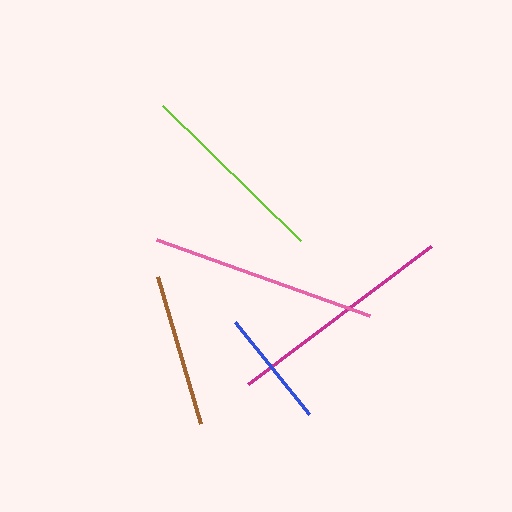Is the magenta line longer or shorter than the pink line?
The magenta line is longer than the pink line.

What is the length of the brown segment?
The brown segment is approximately 154 pixels long.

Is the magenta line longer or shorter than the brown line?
The magenta line is longer than the brown line.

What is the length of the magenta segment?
The magenta segment is approximately 229 pixels long.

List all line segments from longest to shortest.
From longest to shortest: magenta, pink, lime, brown, blue.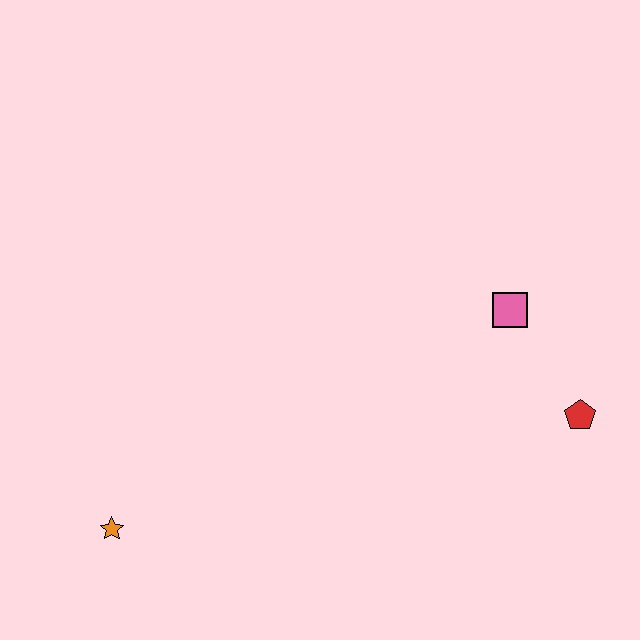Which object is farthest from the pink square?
The orange star is farthest from the pink square.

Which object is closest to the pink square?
The red pentagon is closest to the pink square.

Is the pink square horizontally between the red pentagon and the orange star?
Yes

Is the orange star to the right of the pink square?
No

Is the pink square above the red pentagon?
Yes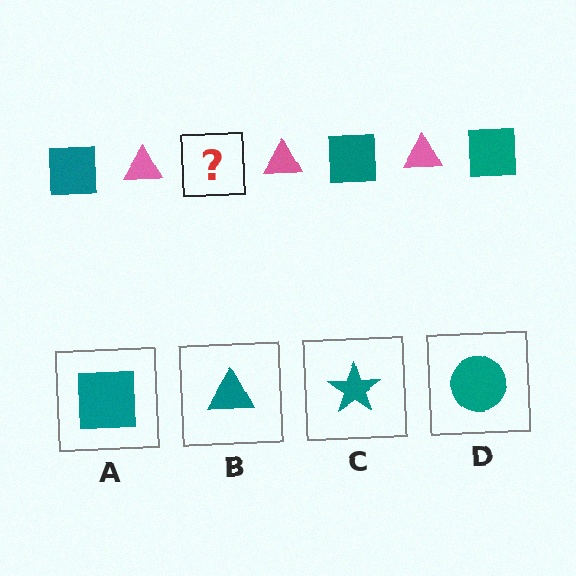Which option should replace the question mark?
Option A.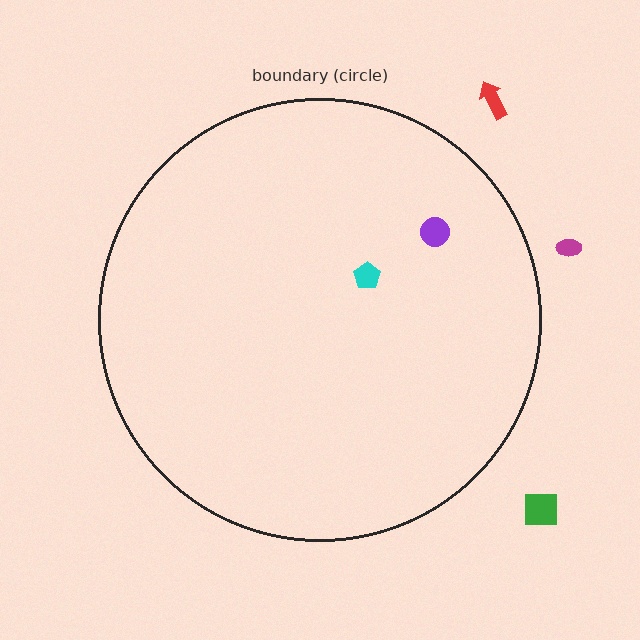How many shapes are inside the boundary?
2 inside, 3 outside.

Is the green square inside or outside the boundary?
Outside.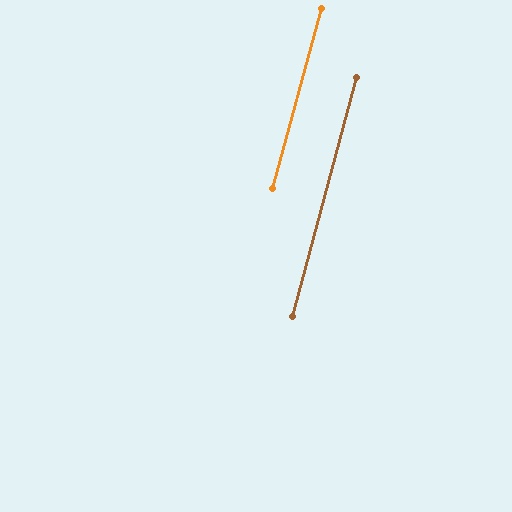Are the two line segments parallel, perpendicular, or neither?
Parallel — their directions differ by only 0.2°.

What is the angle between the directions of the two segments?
Approximately 0 degrees.